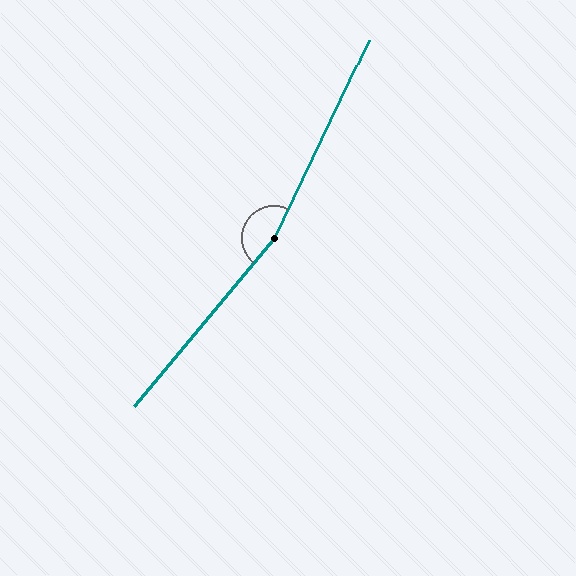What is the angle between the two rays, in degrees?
Approximately 166 degrees.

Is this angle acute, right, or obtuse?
It is obtuse.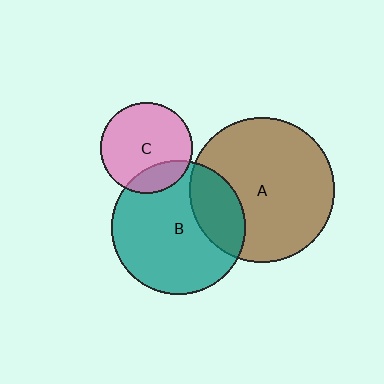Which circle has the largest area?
Circle A (brown).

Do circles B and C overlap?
Yes.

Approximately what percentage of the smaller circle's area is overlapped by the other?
Approximately 20%.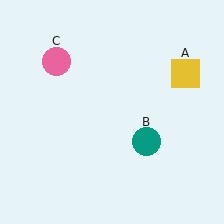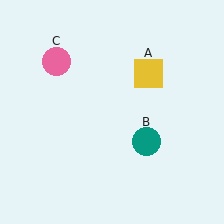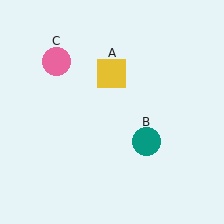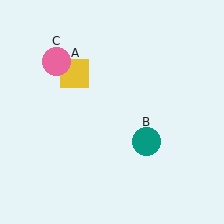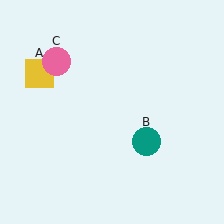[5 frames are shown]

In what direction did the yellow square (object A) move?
The yellow square (object A) moved left.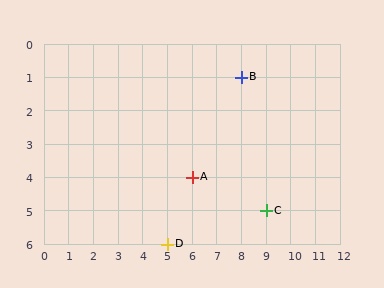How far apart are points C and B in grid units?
Points C and B are 1 column and 4 rows apart (about 4.1 grid units diagonally).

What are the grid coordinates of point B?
Point B is at grid coordinates (8, 1).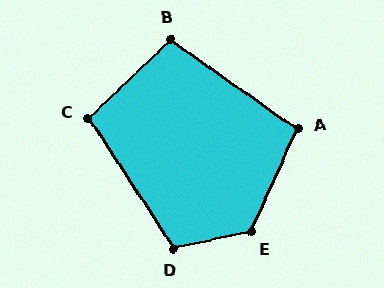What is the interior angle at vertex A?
Approximately 101 degrees (obtuse).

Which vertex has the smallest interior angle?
C, at approximately 101 degrees.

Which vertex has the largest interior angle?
E, at approximately 126 degrees.